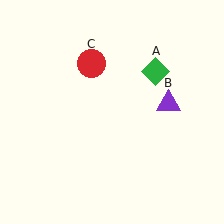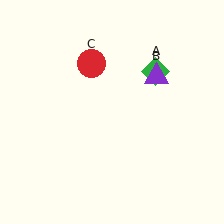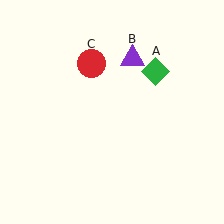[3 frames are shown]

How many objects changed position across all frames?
1 object changed position: purple triangle (object B).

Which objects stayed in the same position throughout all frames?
Green diamond (object A) and red circle (object C) remained stationary.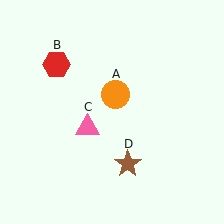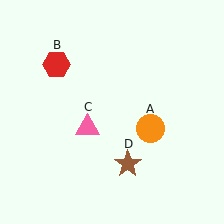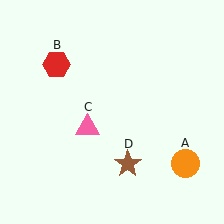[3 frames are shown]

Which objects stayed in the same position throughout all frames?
Red hexagon (object B) and pink triangle (object C) and brown star (object D) remained stationary.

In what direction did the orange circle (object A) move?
The orange circle (object A) moved down and to the right.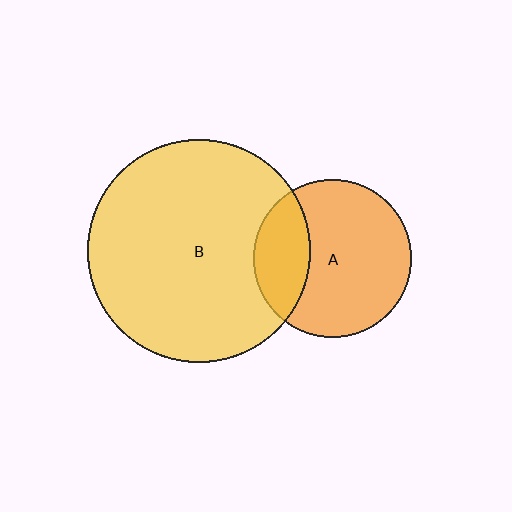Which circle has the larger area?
Circle B (yellow).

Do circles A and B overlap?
Yes.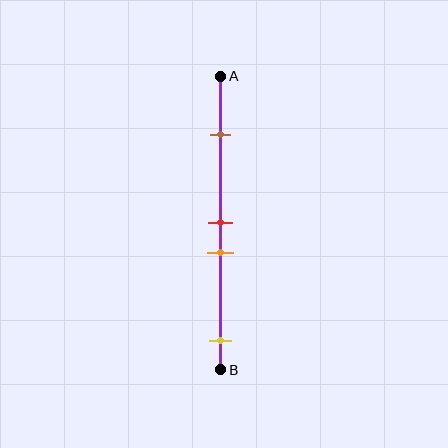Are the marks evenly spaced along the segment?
No, the marks are not evenly spaced.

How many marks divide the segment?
There are 4 marks dividing the segment.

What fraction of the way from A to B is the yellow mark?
The yellow mark is approximately 90% (0.9) of the way from A to B.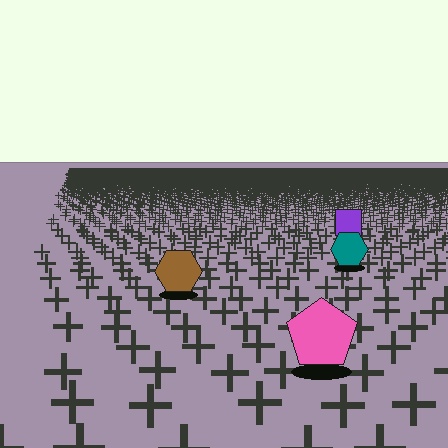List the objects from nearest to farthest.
From nearest to farthest: the pink pentagon, the brown hexagon, the teal hexagon, the purple square.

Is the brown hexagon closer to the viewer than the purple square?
Yes. The brown hexagon is closer — you can tell from the texture gradient: the ground texture is coarser near it.